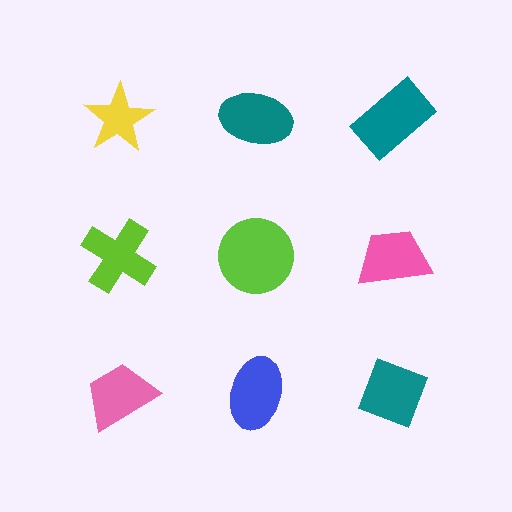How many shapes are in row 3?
3 shapes.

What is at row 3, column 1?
A pink trapezoid.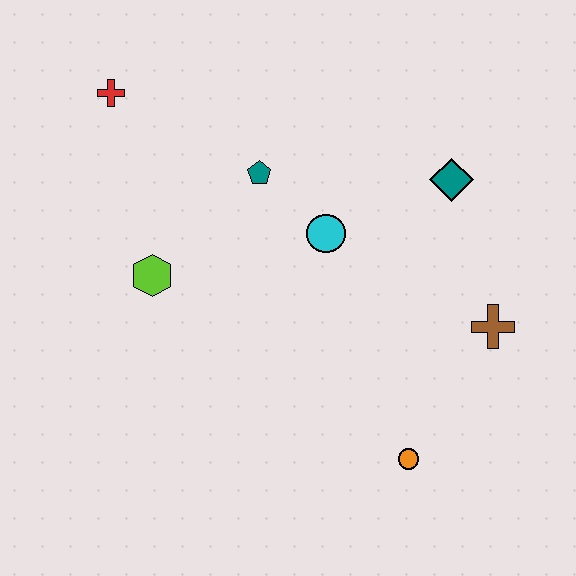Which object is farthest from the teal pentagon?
The orange circle is farthest from the teal pentagon.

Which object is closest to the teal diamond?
The cyan circle is closest to the teal diamond.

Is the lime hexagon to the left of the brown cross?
Yes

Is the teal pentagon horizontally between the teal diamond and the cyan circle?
No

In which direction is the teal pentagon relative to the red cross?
The teal pentagon is to the right of the red cross.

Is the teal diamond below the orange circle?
No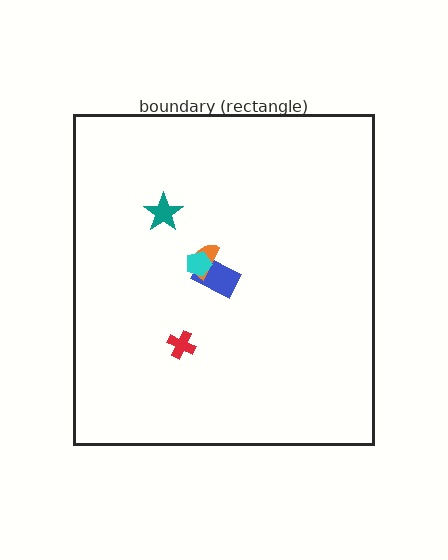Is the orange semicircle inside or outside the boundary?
Inside.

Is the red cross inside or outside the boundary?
Inside.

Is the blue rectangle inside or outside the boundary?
Inside.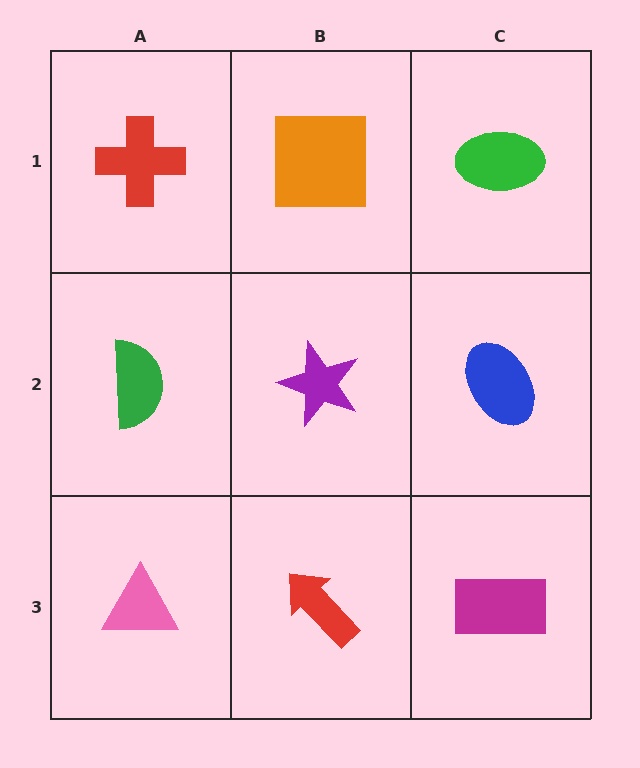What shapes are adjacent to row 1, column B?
A purple star (row 2, column B), a red cross (row 1, column A), a green ellipse (row 1, column C).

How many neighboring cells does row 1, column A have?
2.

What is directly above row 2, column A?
A red cross.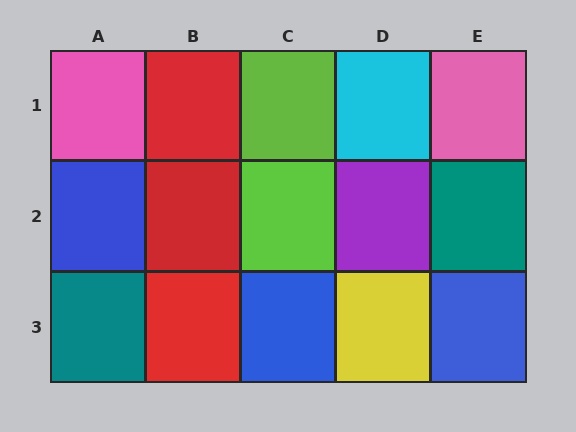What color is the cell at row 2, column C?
Lime.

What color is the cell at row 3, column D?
Yellow.